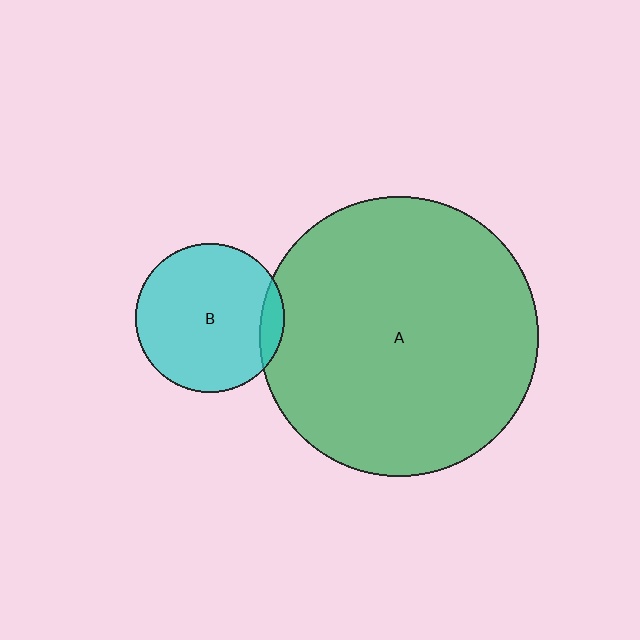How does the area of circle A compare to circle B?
Approximately 3.5 times.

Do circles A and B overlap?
Yes.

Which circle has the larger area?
Circle A (green).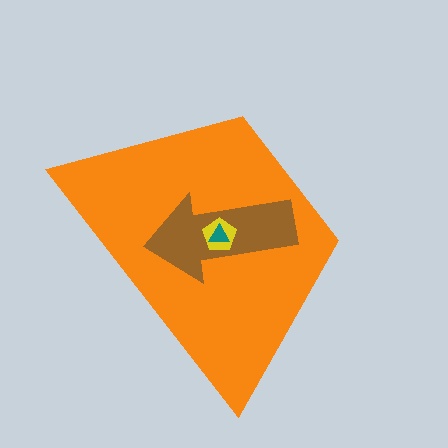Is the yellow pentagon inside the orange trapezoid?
Yes.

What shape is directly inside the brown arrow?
The yellow pentagon.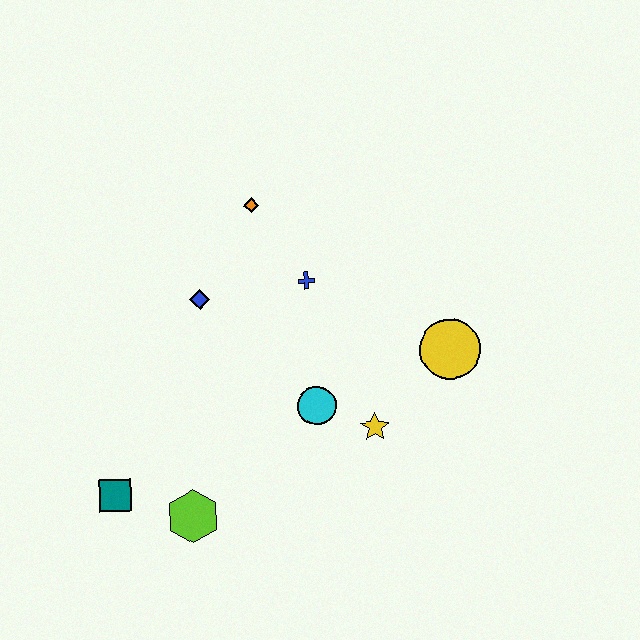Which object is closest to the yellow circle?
The yellow star is closest to the yellow circle.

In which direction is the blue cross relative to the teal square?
The blue cross is above the teal square.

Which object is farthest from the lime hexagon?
The orange diamond is farthest from the lime hexagon.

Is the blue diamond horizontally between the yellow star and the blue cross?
No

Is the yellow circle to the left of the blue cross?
No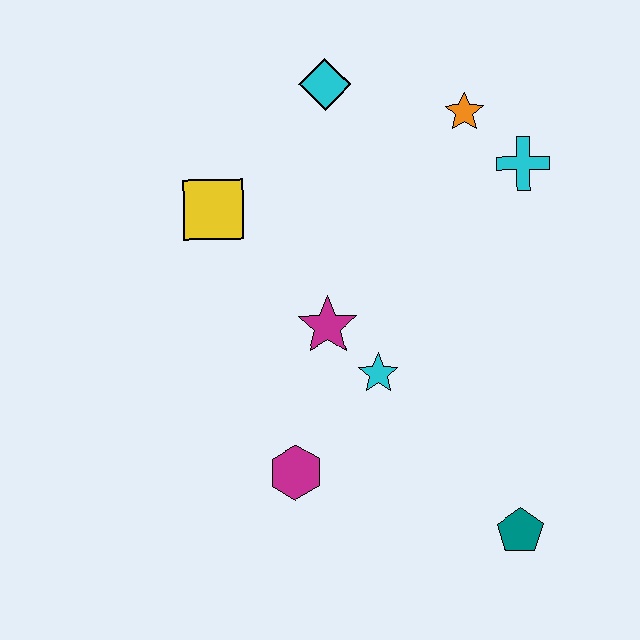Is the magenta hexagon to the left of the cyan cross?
Yes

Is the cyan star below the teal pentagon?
No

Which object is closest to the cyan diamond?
The orange star is closest to the cyan diamond.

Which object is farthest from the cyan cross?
The magenta hexagon is farthest from the cyan cross.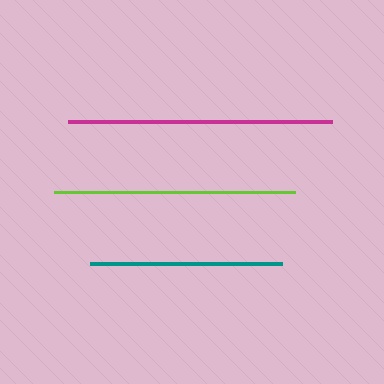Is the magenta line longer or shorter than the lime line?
The magenta line is longer than the lime line.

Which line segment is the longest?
The magenta line is the longest at approximately 265 pixels.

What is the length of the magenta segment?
The magenta segment is approximately 265 pixels long.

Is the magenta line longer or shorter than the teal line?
The magenta line is longer than the teal line.